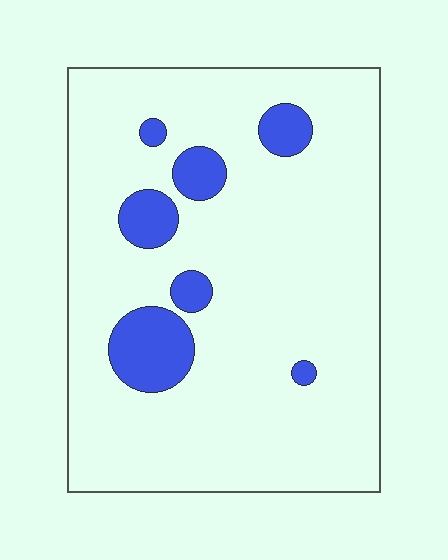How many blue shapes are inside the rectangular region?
7.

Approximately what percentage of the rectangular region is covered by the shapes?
Approximately 10%.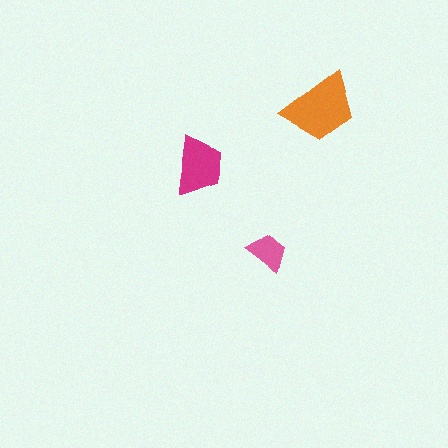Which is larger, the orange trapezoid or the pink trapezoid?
The orange one.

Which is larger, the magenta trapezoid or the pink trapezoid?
The magenta one.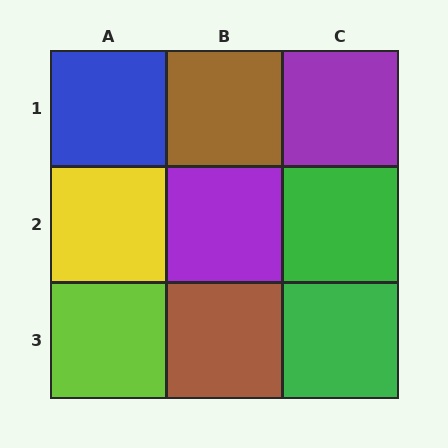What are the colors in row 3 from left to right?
Lime, brown, green.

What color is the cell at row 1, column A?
Blue.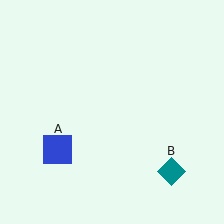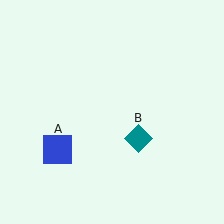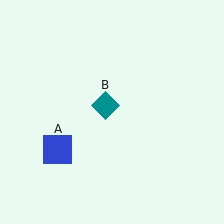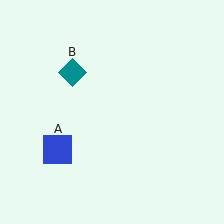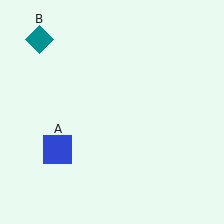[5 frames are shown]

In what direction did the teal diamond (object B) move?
The teal diamond (object B) moved up and to the left.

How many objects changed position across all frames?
1 object changed position: teal diamond (object B).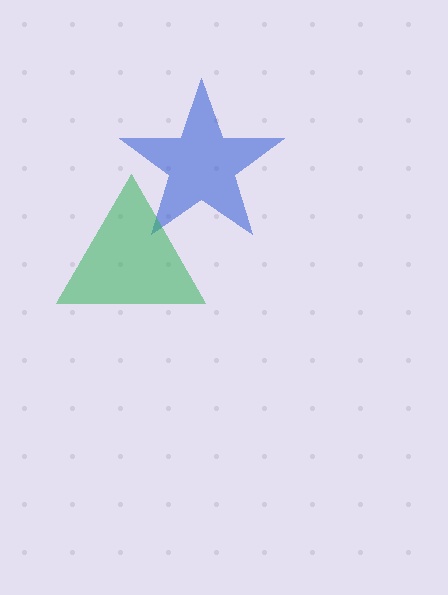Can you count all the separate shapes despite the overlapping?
Yes, there are 2 separate shapes.